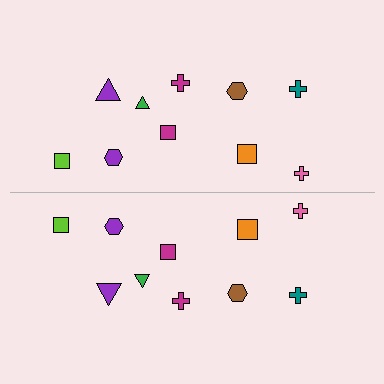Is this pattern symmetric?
Yes, this pattern has bilateral (reflection) symmetry.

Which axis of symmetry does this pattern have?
The pattern has a horizontal axis of symmetry running through the center of the image.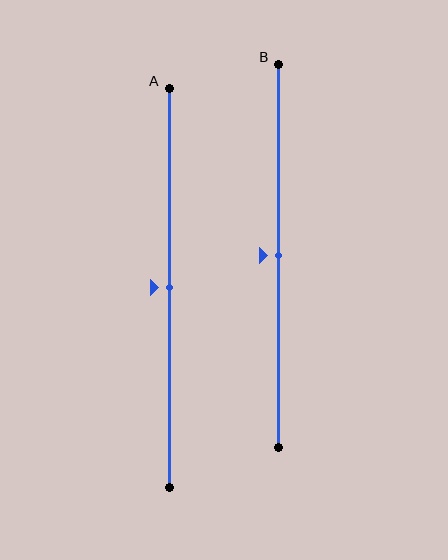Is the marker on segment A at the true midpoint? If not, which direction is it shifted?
Yes, the marker on segment A is at the true midpoint.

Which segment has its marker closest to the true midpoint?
Segment A has its marker closest to the true midpoint.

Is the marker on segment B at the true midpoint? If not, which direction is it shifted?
Yes, the marker on segment B is at the true midpoint.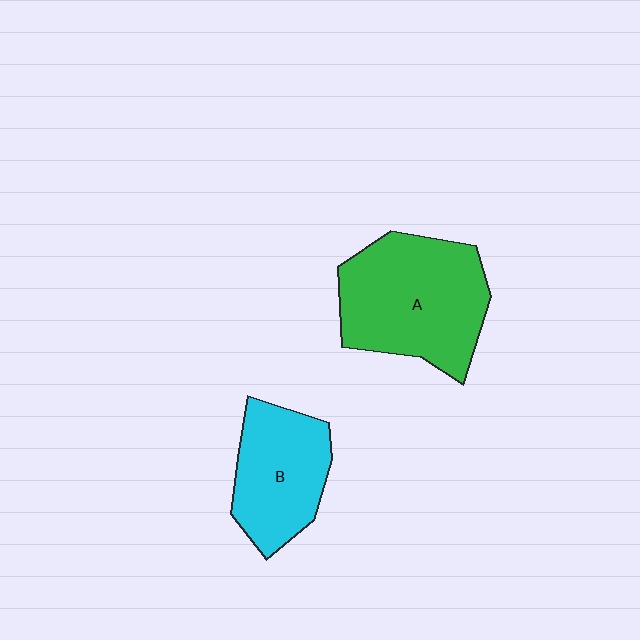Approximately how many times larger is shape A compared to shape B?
Approximately 1.5 times.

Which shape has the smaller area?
Shape B (cyan).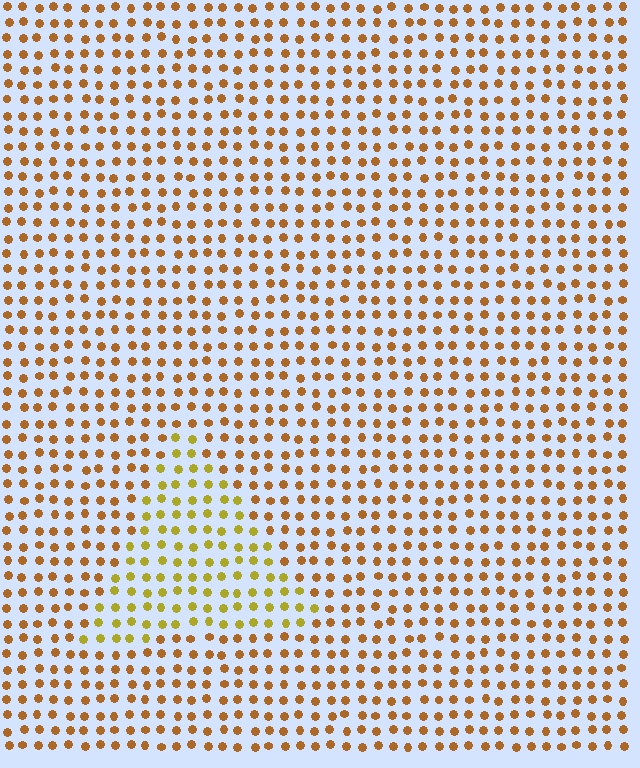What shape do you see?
I see a triangle.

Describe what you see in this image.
The image is filled with small brown elements in a uniform arrangement. A triangle-shaped region is visible where the elements are tinted to a slightly different hue, forming a subtle color boundary.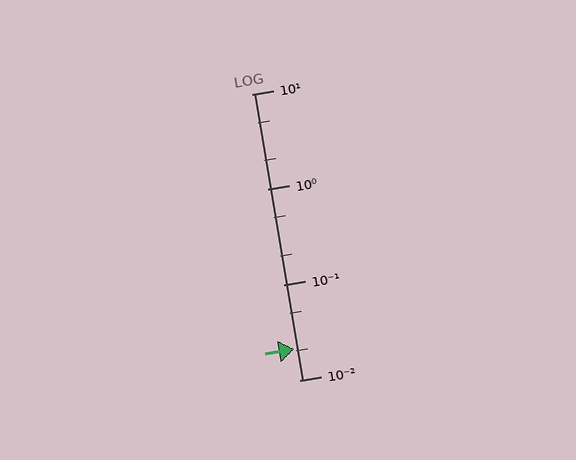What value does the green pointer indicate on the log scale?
The pointer indicates approximately 0.021.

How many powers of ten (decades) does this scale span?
The scale spans 3 decades, from 0.01 to 10.